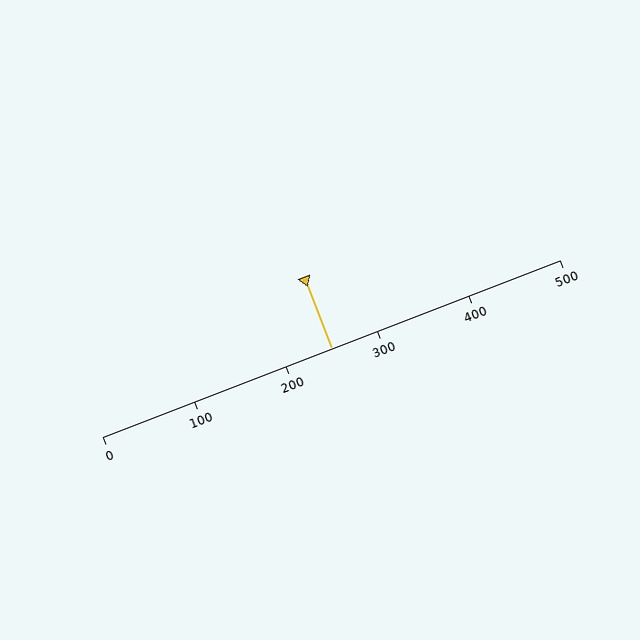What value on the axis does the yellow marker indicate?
The marker indicates approximately 250.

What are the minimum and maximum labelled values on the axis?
The axis runs from 0 to 500.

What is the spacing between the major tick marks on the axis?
The major ticks are spaced 100 apart.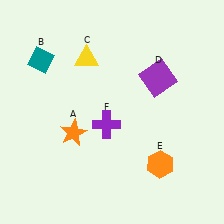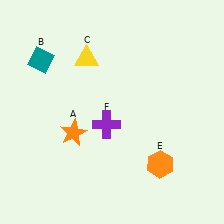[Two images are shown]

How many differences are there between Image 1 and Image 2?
There is 1 difference between the two images.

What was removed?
The purple square (D) was removed in Image 2.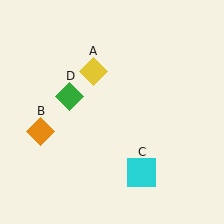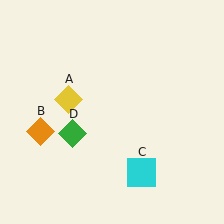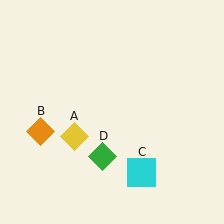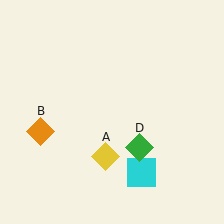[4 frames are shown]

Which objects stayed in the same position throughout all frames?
Orange diamond (object B) and cyan square (object C) remained stationary.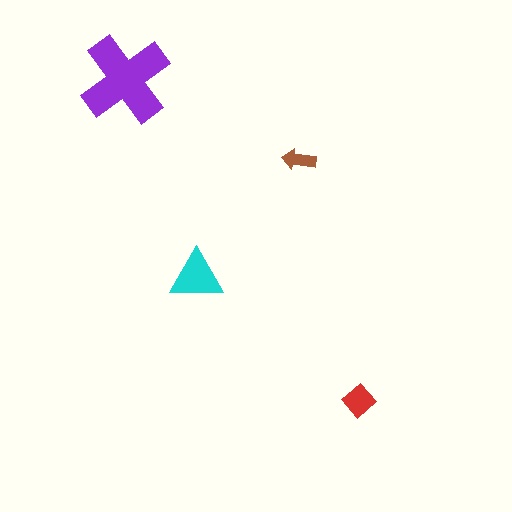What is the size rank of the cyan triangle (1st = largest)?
2nd.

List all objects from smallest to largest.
The brown arrow, the red diamond, the cyan triangle, the purple cross.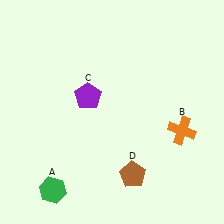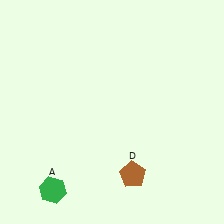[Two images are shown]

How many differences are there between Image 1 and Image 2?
There are 2 differences between the two images.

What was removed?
The orange cross (B), the purple pentagon (C) were removed in Image 2.